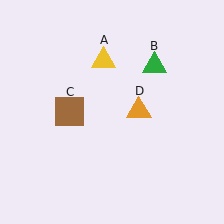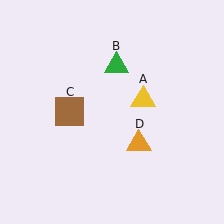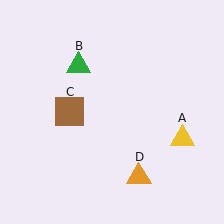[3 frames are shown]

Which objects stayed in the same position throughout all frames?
Brown square (object C) remained stationary.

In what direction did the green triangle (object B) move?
The green triangle (object B) moved left.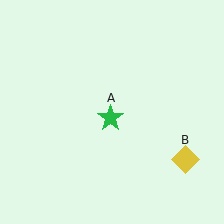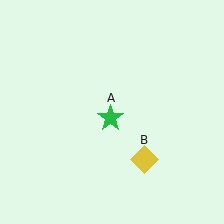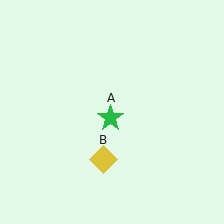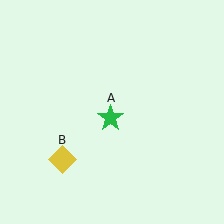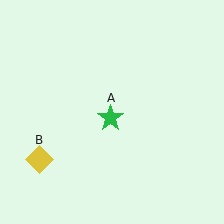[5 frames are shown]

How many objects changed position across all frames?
1 object changed position: yellow diamond (object B).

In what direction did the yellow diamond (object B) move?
The yellow diamond (object B) moved left.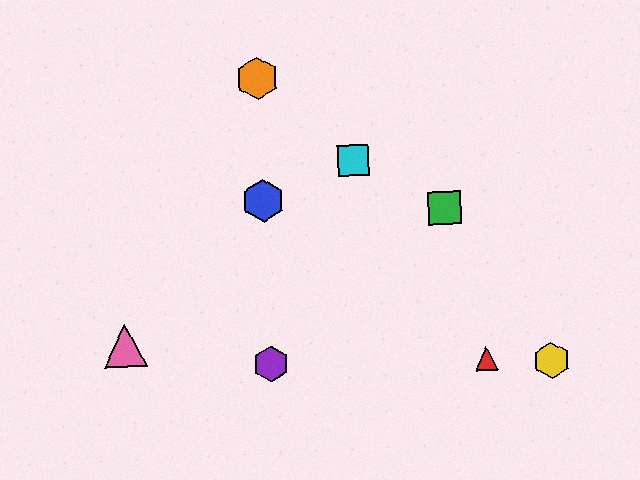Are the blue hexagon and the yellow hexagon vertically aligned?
No, the blue hexagon is at x≈263 and the yellow hexagon is at x≈552.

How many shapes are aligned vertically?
3 shapes (the blue hexagon, the purple hexagon, the orange hexagon) are aligned vertically.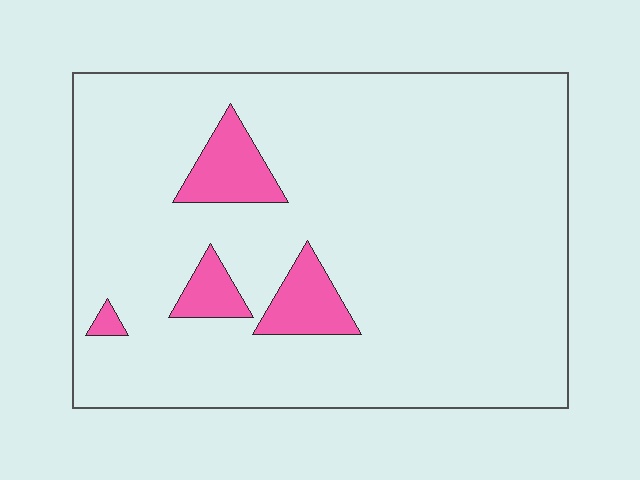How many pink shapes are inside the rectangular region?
4.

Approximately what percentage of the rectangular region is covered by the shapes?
Approximately 10%.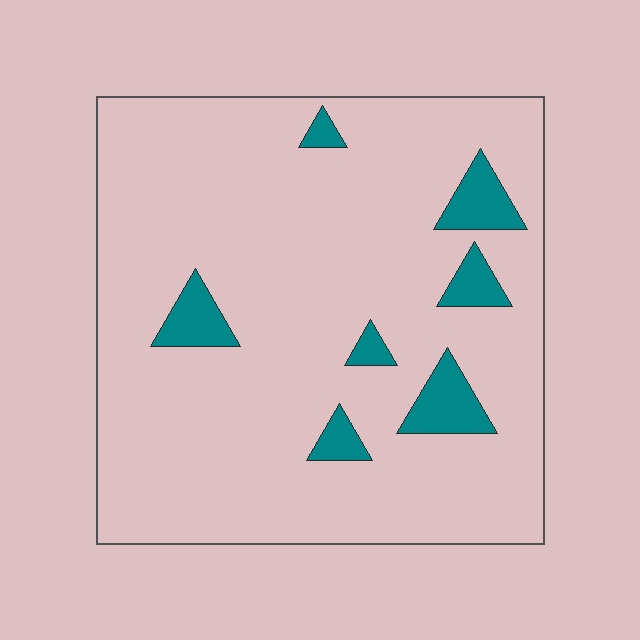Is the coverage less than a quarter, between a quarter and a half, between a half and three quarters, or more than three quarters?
Less than a quarter.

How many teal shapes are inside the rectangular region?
7.